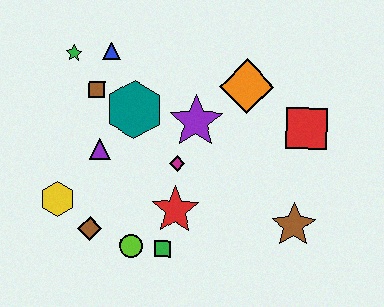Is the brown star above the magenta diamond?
No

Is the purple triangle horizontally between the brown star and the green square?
No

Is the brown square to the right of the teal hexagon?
No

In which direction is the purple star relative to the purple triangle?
The purple star is to the right of the purple triangle.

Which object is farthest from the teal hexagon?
The brown star is farthest from the teal hexagon.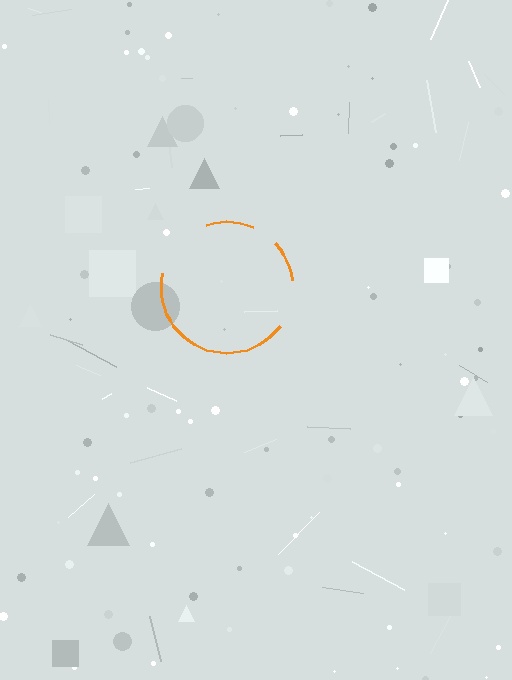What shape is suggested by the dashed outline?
The dashed outline suggests a circle.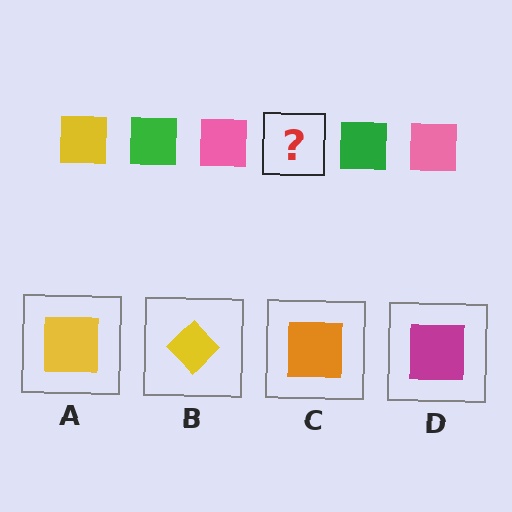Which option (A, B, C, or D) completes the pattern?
A.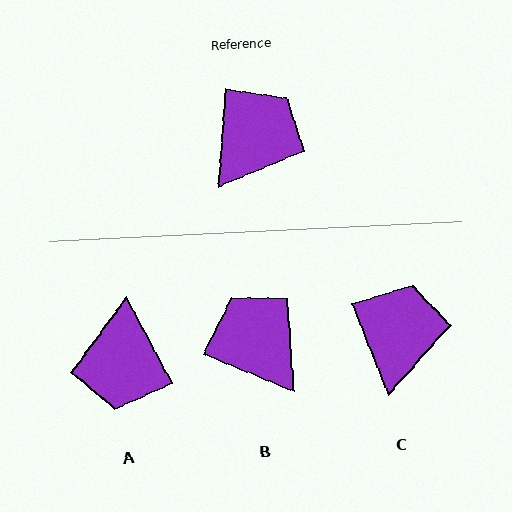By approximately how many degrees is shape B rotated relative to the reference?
Approximately 71 degrees counter-clockwise.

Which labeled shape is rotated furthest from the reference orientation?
A, about 148 degrees away.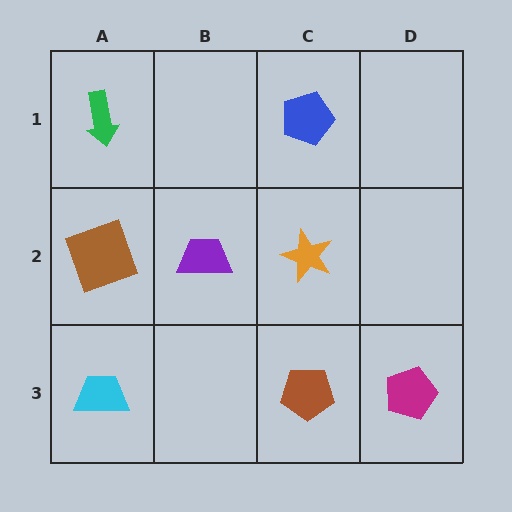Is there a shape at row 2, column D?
No, that cell is empty.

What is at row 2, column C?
An orange star.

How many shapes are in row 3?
3 shapes.